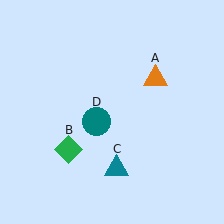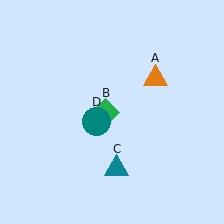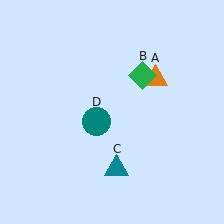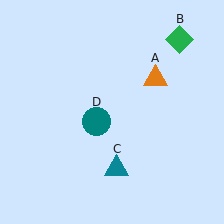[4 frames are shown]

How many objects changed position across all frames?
1 object changed position: green diamond (object B).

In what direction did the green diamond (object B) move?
The green diamond (object B) moved up and to the right.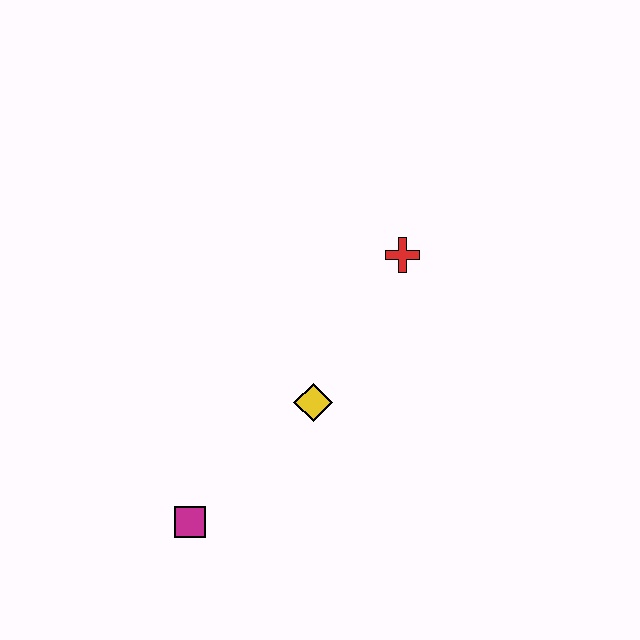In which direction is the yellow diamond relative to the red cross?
The yellow diamond is below the red cross.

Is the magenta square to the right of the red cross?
No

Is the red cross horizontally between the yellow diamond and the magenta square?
No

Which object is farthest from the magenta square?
The red cross is farthest from the magenta square.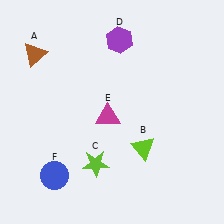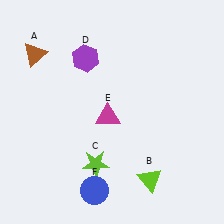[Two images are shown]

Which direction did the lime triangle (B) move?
The lime triangle (B) moved down.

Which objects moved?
The objects that moved are: the lime triangle (B), the purple hexagon (D), the blue circle (F).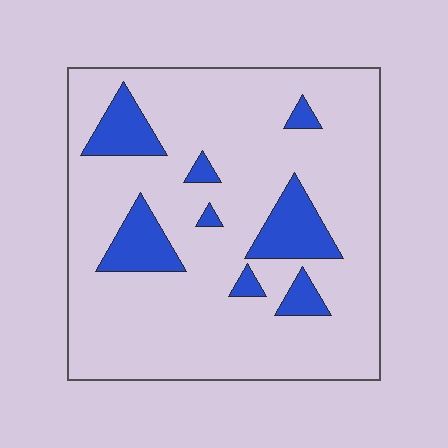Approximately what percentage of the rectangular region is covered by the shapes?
Approximately 15%.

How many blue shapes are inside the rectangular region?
8.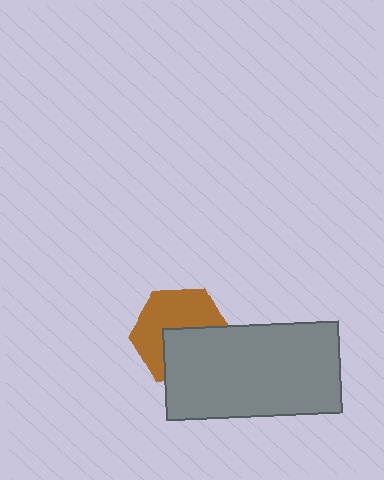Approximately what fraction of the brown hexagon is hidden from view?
Roughly 44% of the brown hexagon is hidden behind the gray rectangle.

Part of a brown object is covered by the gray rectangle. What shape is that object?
It is a hexagon.